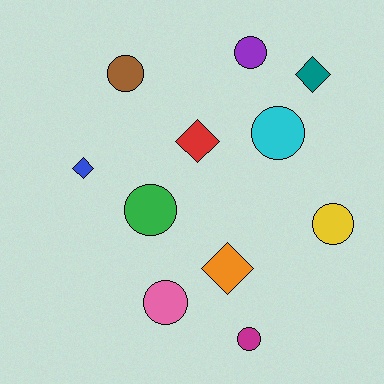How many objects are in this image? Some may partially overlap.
There are 11 objects.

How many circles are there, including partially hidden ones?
There are 7 circles.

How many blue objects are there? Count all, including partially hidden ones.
There is 1 blue object.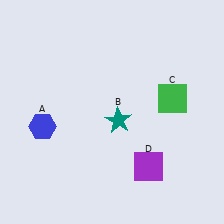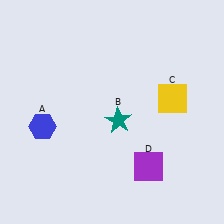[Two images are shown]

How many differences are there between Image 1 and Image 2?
There is 1 difference between the two images.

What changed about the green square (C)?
In Image 1, C is green. In Image 2, it changed to yellow.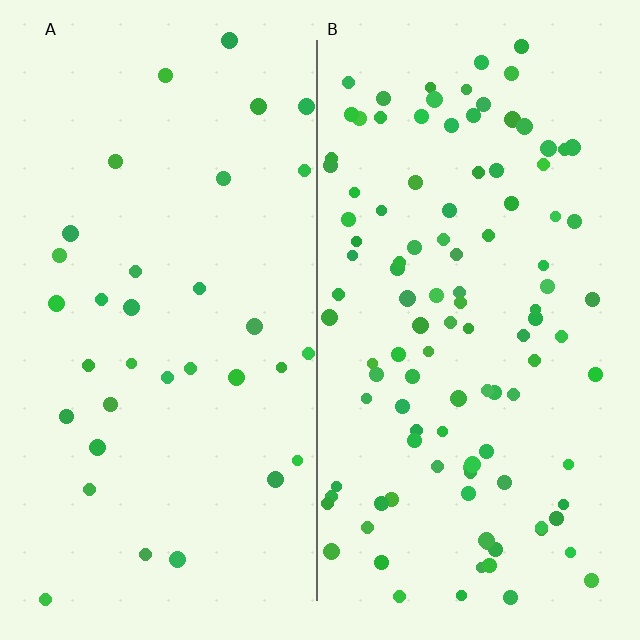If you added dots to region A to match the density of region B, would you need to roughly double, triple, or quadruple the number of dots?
Approximately triple.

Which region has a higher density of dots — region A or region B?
B (the right).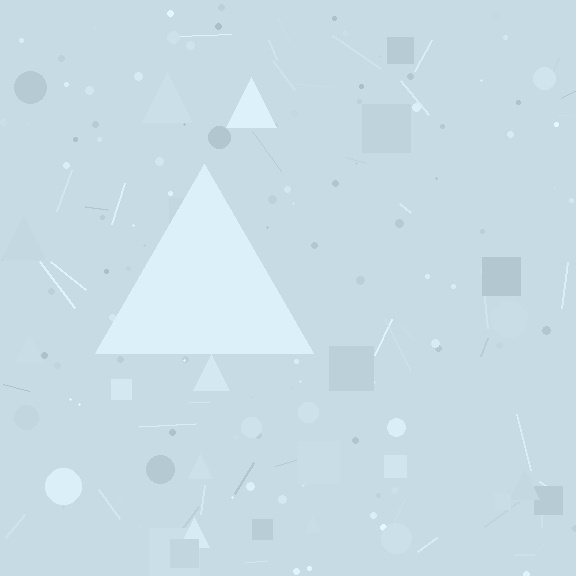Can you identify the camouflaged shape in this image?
The camouflaged shape is a triangle.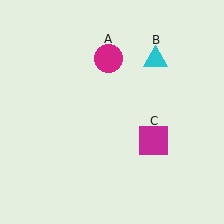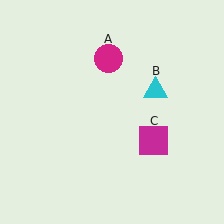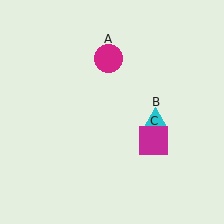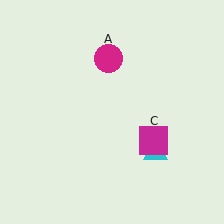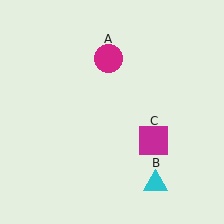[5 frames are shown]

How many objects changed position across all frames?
1 object changed position: cyan triangle (object B).